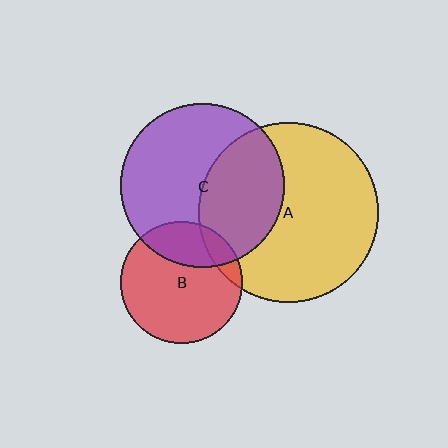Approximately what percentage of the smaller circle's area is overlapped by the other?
Approximately 25%.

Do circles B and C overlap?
Yes.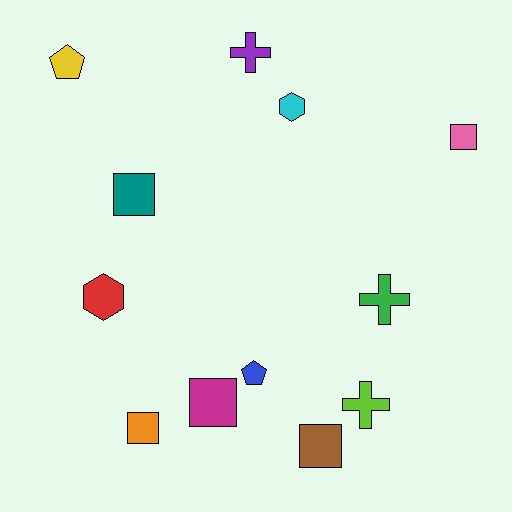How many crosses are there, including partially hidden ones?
There are 3 crosses.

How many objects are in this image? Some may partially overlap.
There are 12 objects.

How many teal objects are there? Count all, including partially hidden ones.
There is 1 teal object.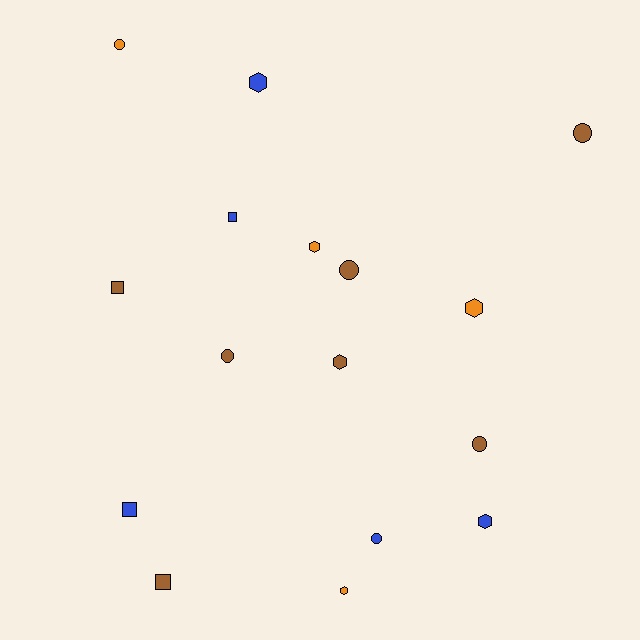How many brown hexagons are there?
There is 1 brown hexagon.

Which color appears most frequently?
Brown, with 7 objects.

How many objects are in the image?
There are 16 objects.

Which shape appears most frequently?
Circle, with 6 objects.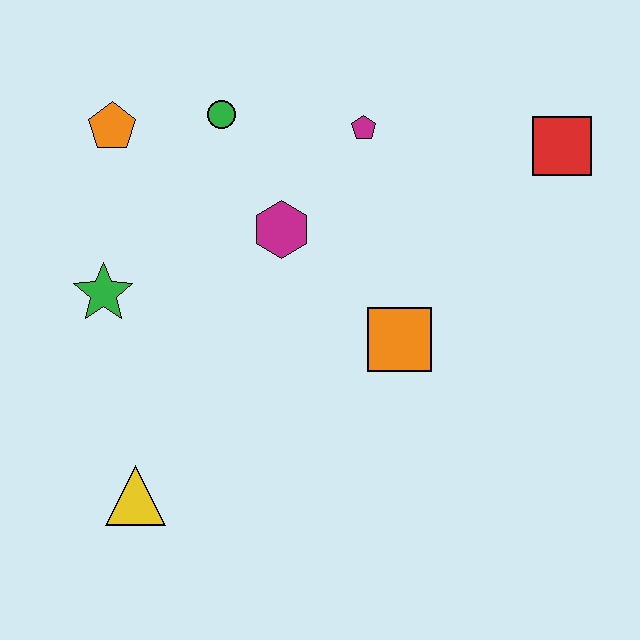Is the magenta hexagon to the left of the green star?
No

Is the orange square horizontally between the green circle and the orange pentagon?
No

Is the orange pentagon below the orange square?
No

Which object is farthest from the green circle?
The yellow triangle is farthest from the green circle.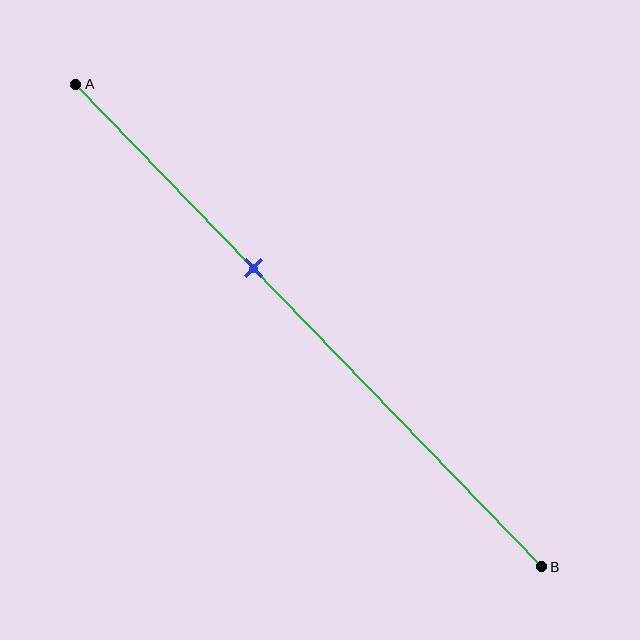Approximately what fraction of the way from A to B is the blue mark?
The blue mark is approximately 40% of the way from A to B.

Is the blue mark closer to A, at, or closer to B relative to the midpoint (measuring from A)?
The blue mark is closer to point A than the midpoint of segment AB.